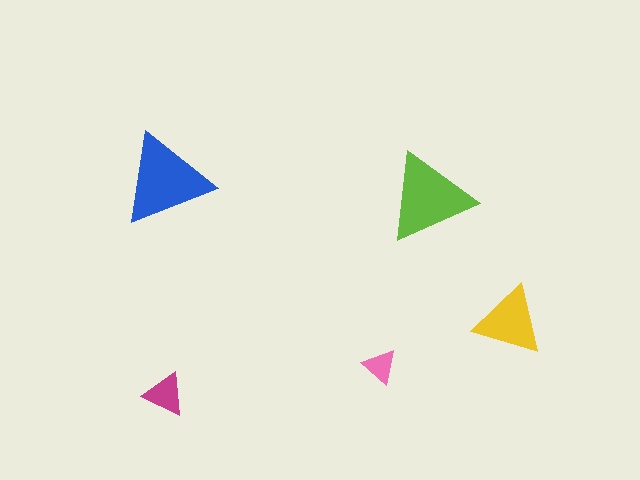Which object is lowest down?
The magenta triangle is bottommost.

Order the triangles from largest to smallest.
the blue one, the lime one, the yellow one, the magenta one, the pink one.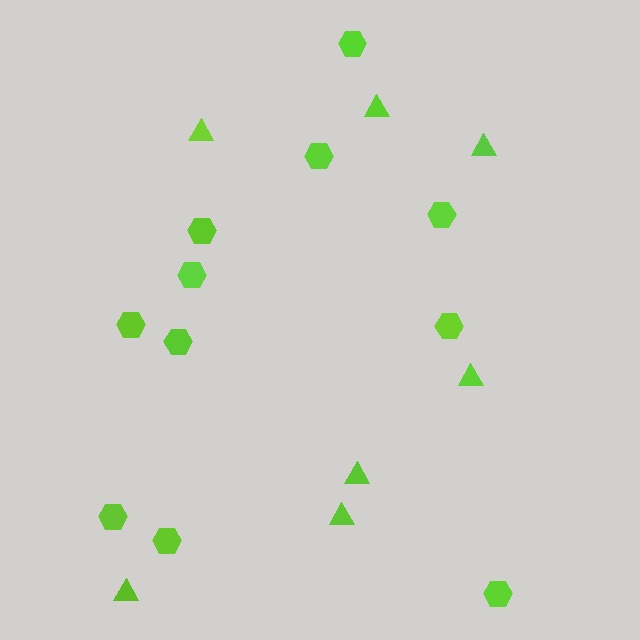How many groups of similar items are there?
There are 2 groups: one group of hexagons (11) and one group of triangles (7).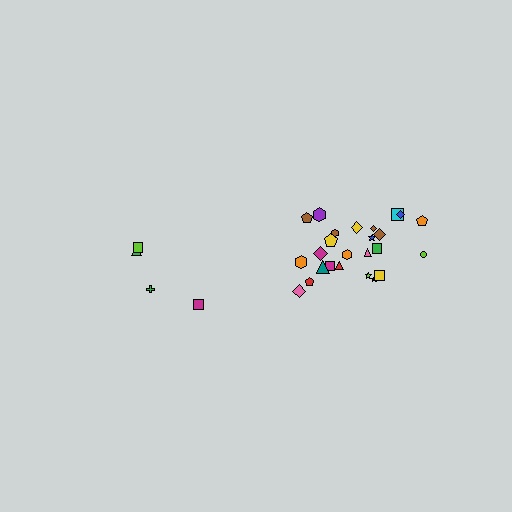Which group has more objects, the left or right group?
The right group.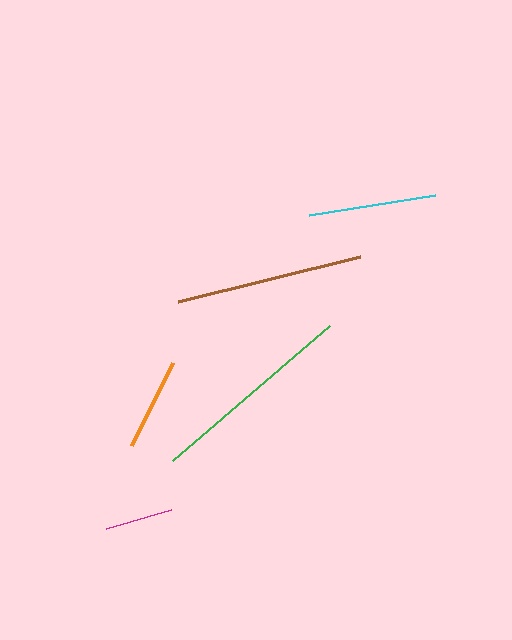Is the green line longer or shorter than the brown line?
The green line is longer than the brown line.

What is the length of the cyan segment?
The cyan segment is approximately 128 pixels long.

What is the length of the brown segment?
The brown segment is approximately 188 pixels long.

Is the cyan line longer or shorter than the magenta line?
The cyan line is longer than the magenta line.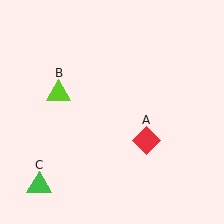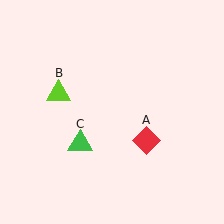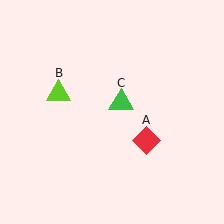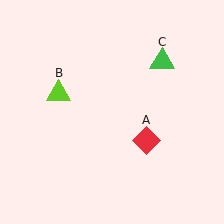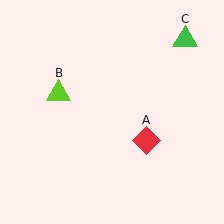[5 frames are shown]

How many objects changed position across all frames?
1 object changed position: green triangle (object C).